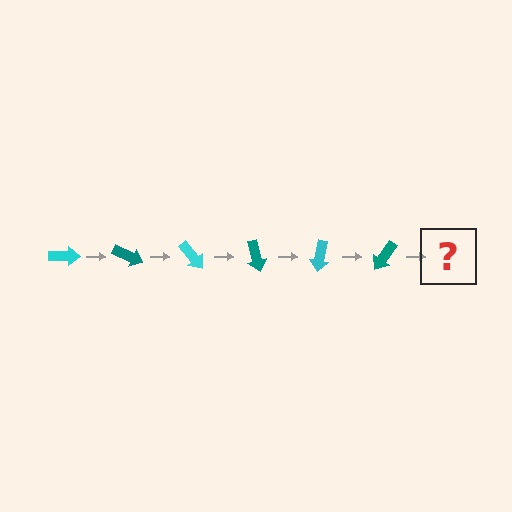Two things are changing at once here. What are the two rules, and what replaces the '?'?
The two rules are that it rotates 25 degrees each step and the color cycles through cyan and teal. The '?' should be a cyan arrow, rotated 150 degrees from the start.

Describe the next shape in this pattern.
It should be a cyan arrow, rotated 150 degrees from the start.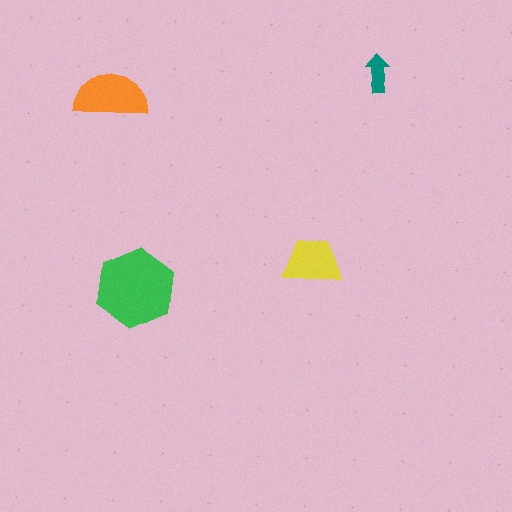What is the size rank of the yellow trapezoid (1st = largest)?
3rd.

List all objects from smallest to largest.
The teal arrow, the yellow trapezoid, the orange semicircle, the green hexagon.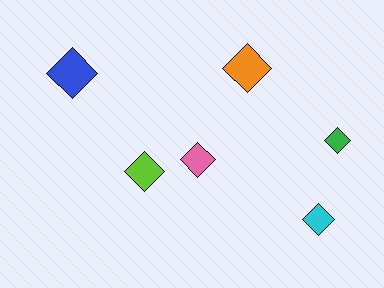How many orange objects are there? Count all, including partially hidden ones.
There is 1 orange object.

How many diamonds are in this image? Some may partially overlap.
There are 6 diamonds.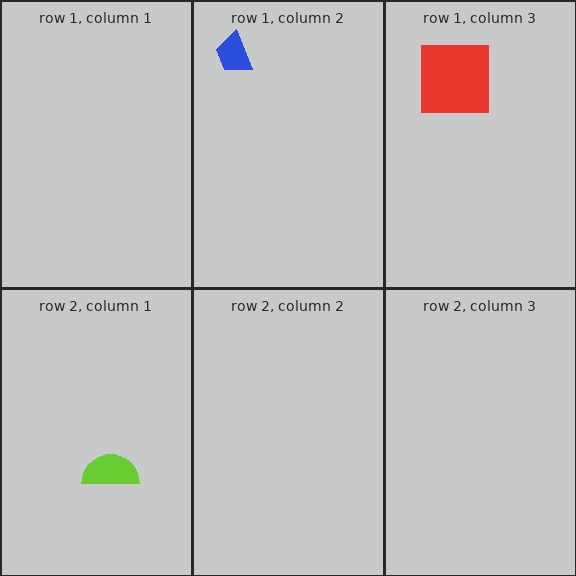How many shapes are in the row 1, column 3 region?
1.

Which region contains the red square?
The row 1, column 3 region.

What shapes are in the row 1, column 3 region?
The red square.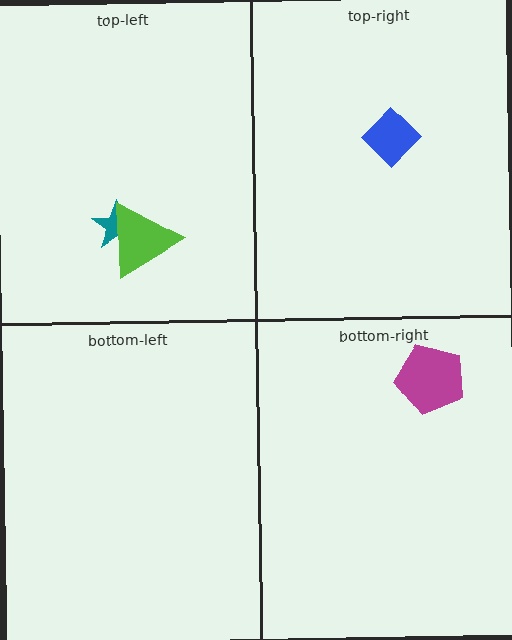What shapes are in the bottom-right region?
The magenta pentagon.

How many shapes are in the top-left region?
2.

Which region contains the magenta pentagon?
The bottom-right region.